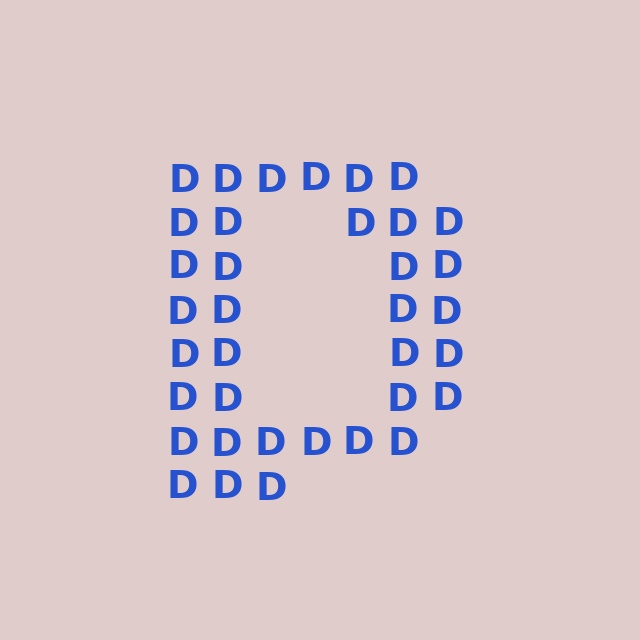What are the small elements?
The small elements are letter D's.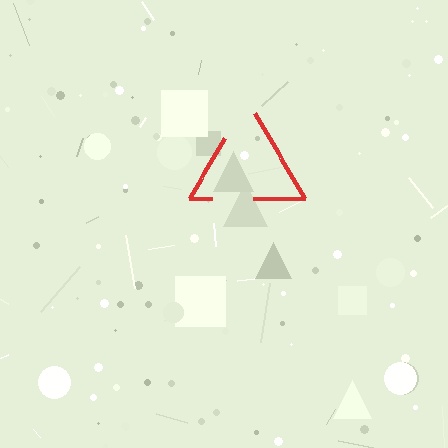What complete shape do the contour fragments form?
The contour fragments form a triangle.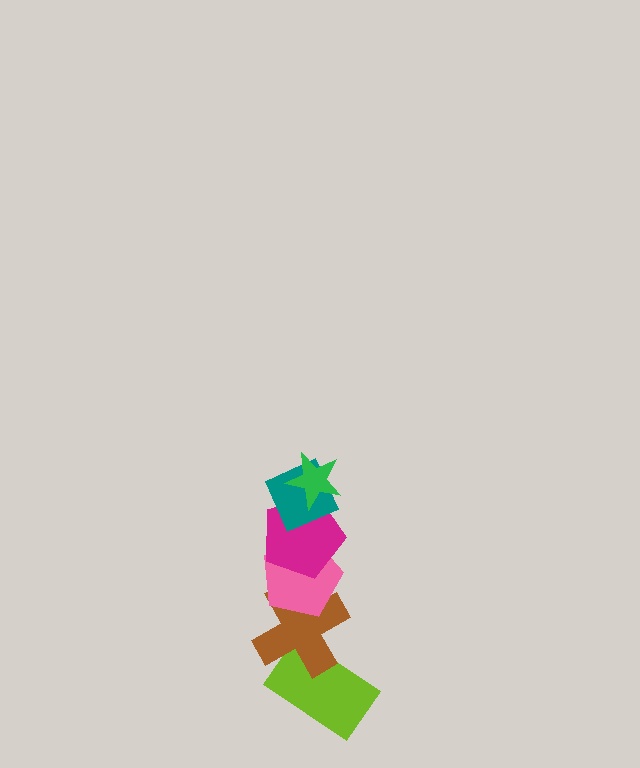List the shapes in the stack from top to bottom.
From top to bottom: the green star, the teal diamond, the magenta pentagon, the pink pentagon, the brown cross, the lime rectangle.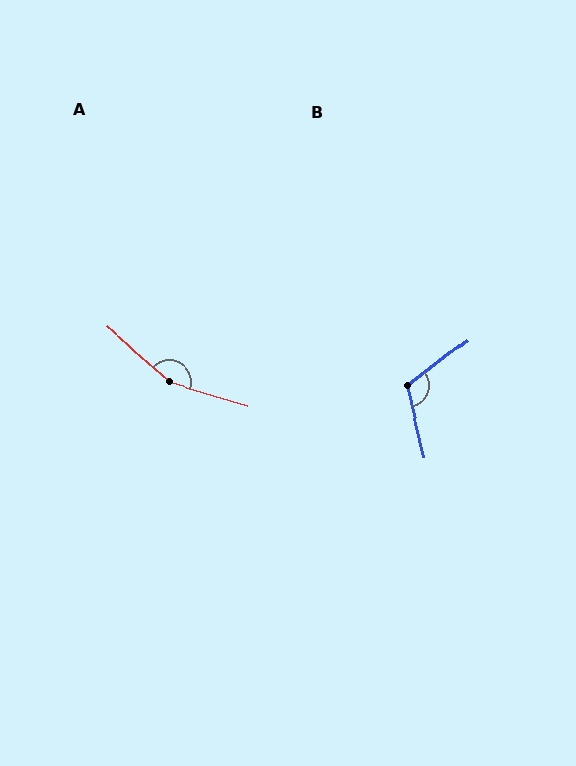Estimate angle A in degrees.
Approximately 156 degrees.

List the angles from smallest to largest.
B (114°), A (156°).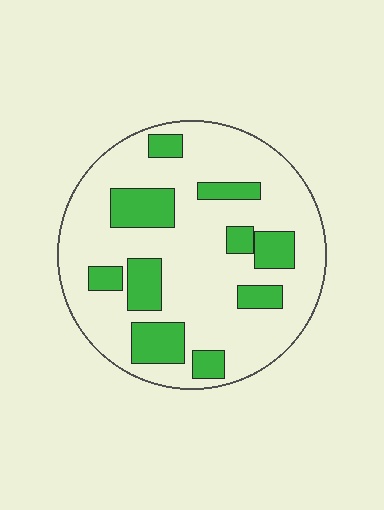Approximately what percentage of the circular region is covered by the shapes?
Approximately 25%.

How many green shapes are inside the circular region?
10.